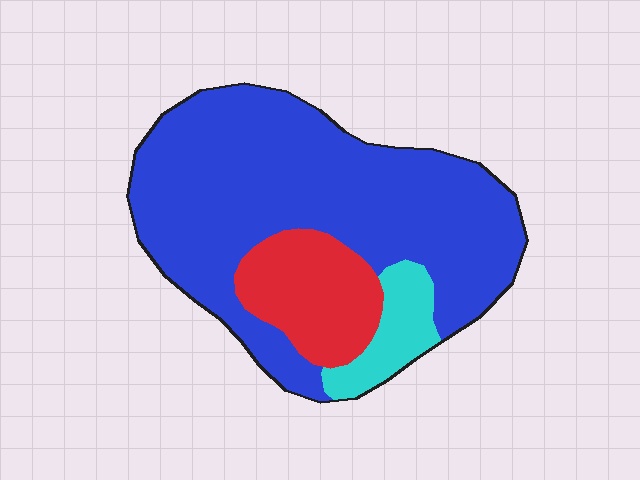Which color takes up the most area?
Blue, at roughly 75%.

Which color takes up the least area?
Cyan, at roughly 10%.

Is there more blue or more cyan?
Blue.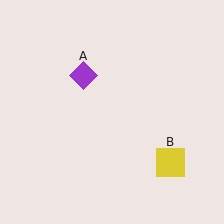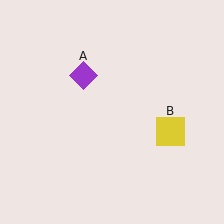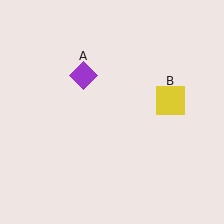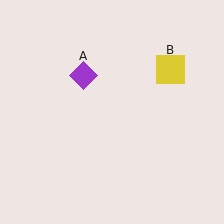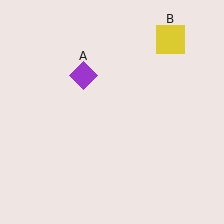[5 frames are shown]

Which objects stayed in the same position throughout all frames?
Purple diamond (object A) remained stationary.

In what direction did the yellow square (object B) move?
The yellow square (object B) moved up.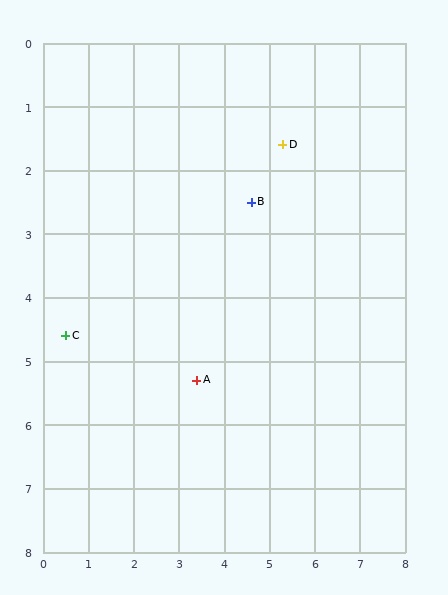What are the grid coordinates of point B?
Point B is at approximately (4.6, 2.5).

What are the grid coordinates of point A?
Point A is at approximately (3.4, 5.3).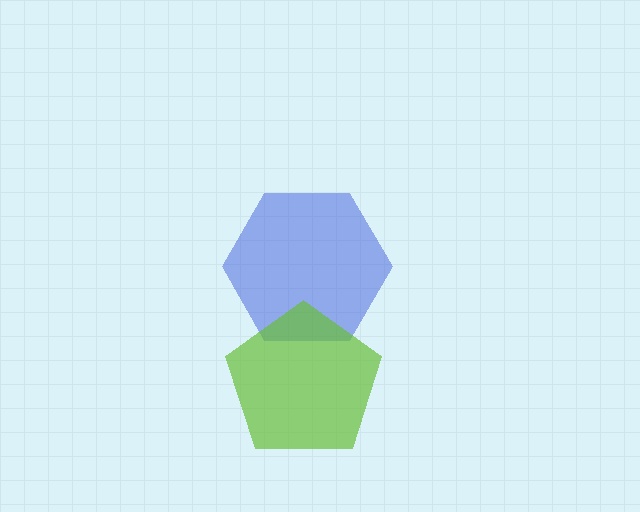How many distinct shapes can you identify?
There are 2 distinct shapes: a blue hexagon, a lime pentagon.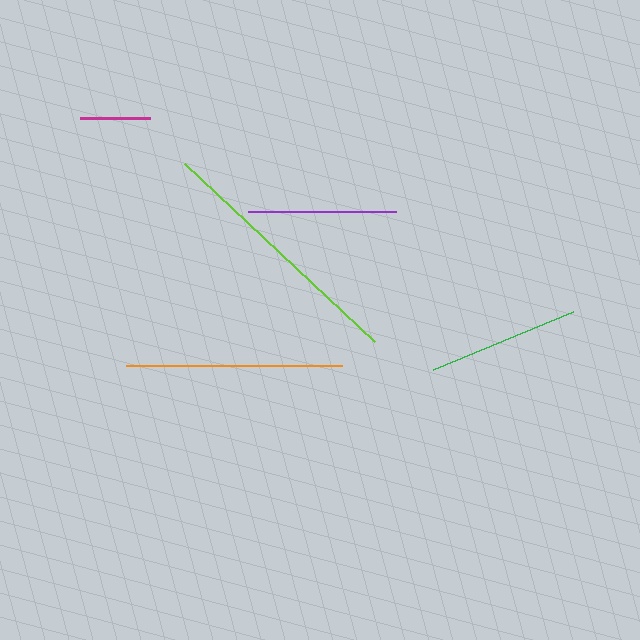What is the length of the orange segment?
The orange segment is approximately 216 pixels long.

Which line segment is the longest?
The lime line is the longest at approximately 260 pixels.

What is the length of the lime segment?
The lime segment is approximately 260 pixels long.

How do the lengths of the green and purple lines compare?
The green and purple lines are approximately the same length.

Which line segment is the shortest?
The magenta line is the shortest at approximately 69 pixels.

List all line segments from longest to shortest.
From longest to shortest: lime, orange, green, purple, magenta.